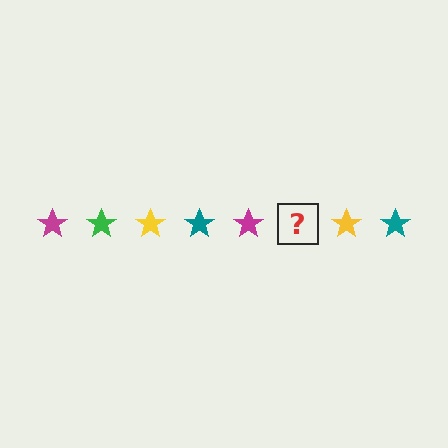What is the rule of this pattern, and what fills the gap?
The rule is that the pattern cycles through magenta, green, yellow, teal stars. The gap should be filled with a green star.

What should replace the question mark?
The question mark should be replaced with a green star.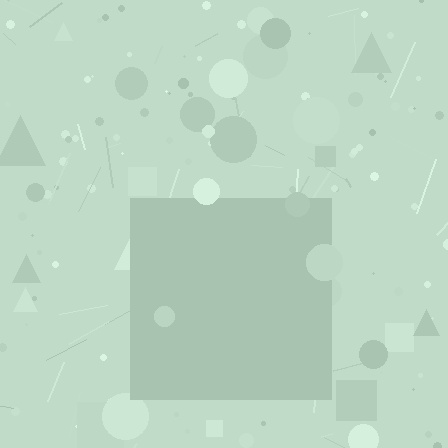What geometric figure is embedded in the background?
A square is embedded in the background.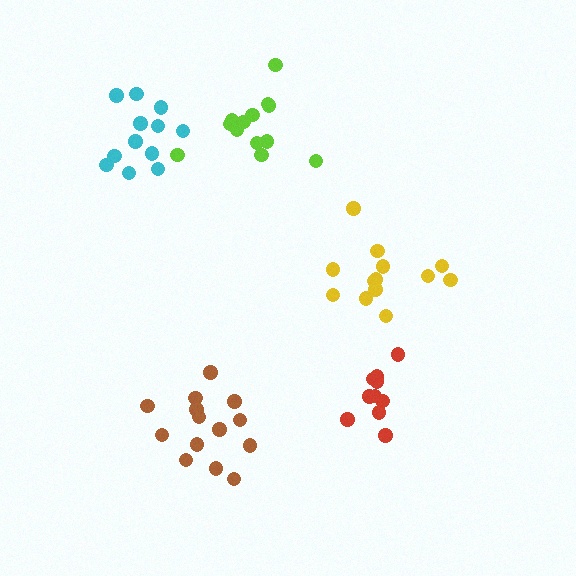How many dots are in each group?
Group 1: 13 dots, Group 2: 13 dots, Group 3: 10 dots, Group 4: 12 dots, Group 5: 14 dots (62 total).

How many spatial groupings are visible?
There are 5 spatial groupings.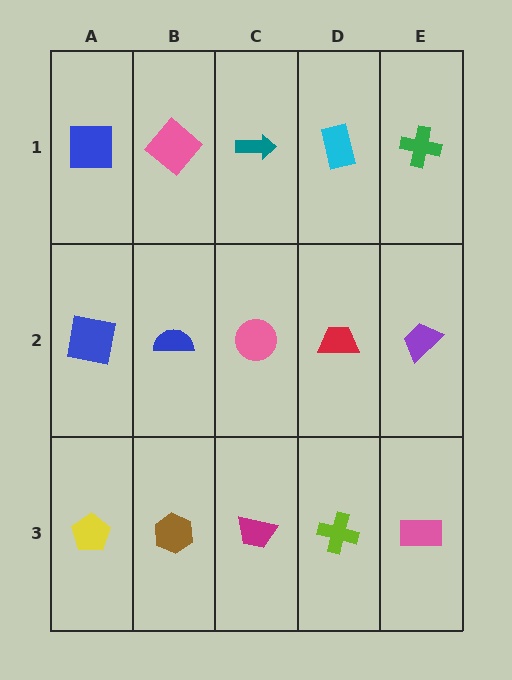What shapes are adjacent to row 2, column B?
A pink diamond (row 1, column B), a brown hexagon (row 3, column B), a blue square (row 2, column A), a pink circle (row 2, column C).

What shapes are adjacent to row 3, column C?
A pink circle (row 2, column C), a brown hexagon (row 3, column B), a lime cross (row 3, column D).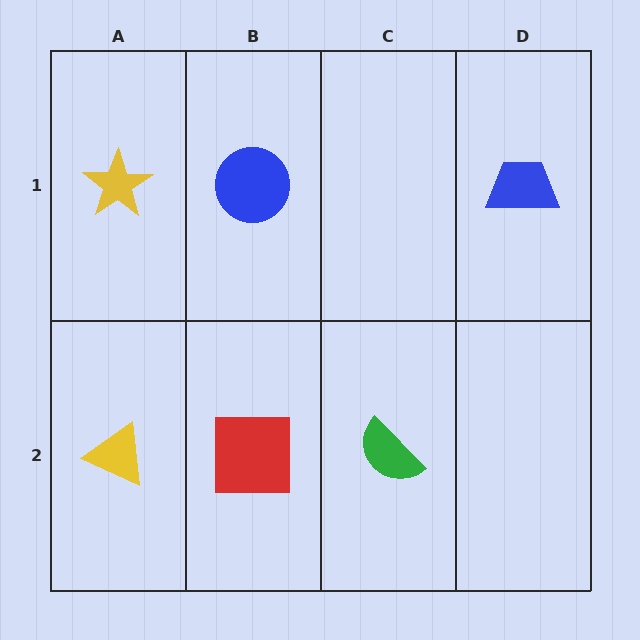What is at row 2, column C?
A green semicircle.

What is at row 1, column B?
A blue circle.